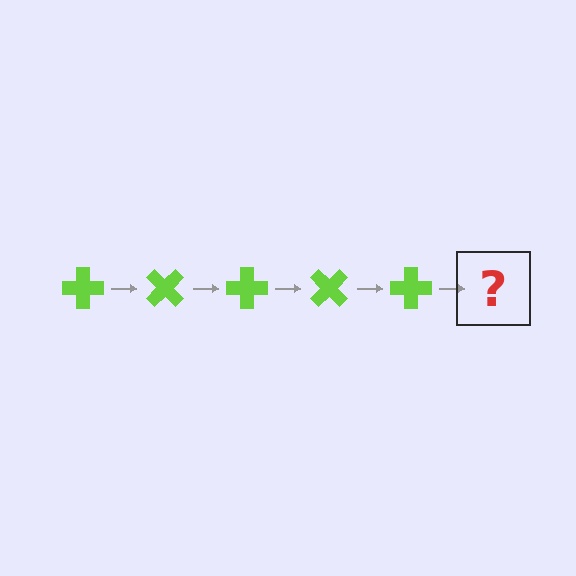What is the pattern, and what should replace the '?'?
The pattern is that the cross rotates 45 degrees each step. The '?' should be a lime cross rotated 225 degrees.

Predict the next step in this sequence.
The next step is a lime cross rotated 225 degrees.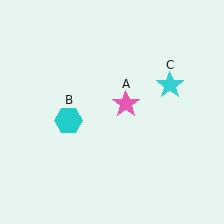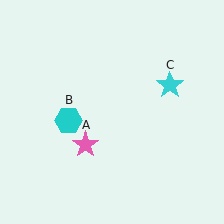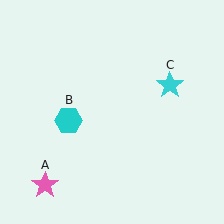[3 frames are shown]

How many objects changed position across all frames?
1 object changed position: pink star (object A).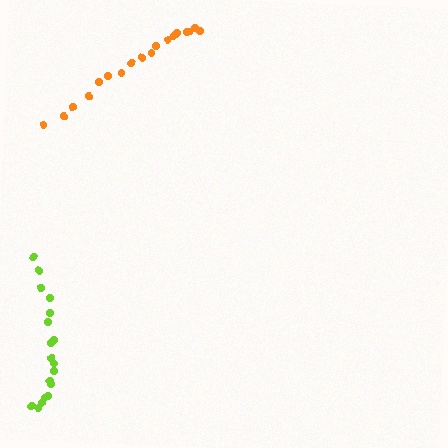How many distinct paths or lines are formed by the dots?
There are 2 distinct paths.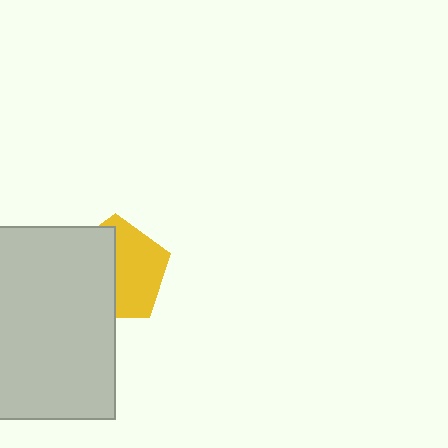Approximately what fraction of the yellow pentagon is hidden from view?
Roughly 49% of the yellow pentagon is hidden behind the light gray rectangle.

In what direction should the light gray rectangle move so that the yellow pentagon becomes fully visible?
The light gray rectangle should move left. That is the shortest direction to clear the overlap and leave the yellow pentagon fully visible.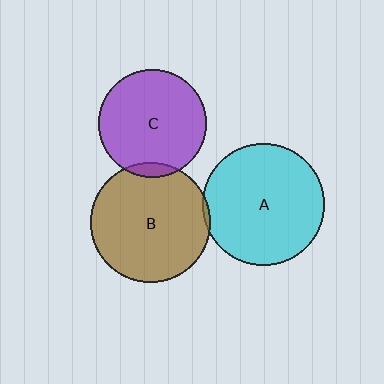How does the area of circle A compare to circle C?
Approximately 1.3 times.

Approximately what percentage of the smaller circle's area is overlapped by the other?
Approximately 5%.